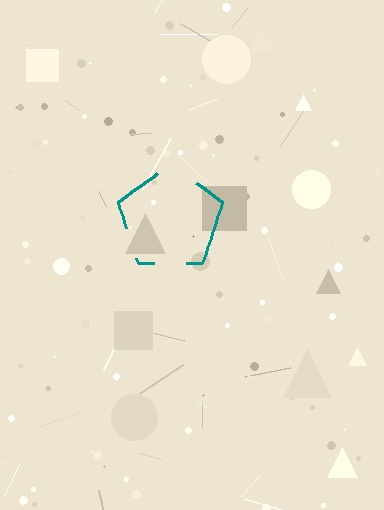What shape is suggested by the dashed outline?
The dashed outline suggests a pentagon.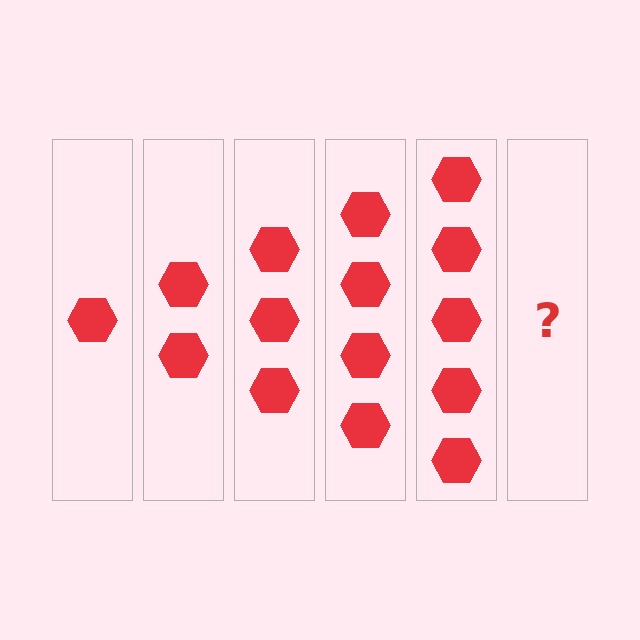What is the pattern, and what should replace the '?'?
The pattern is that each step adds one more hexagon. The '?' should be 6 hexagons.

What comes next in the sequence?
The next element should be 6 hexagons.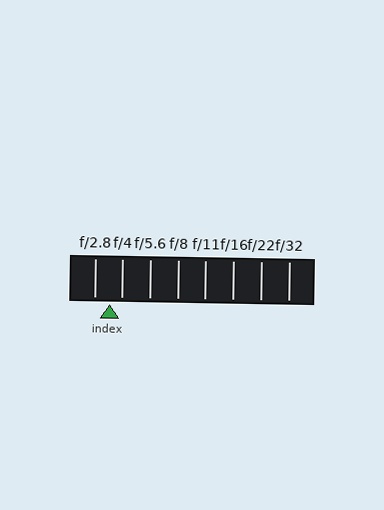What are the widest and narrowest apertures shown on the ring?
The widest aperture shown is f/2.8 and the narrowest is f/32.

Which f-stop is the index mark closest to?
The index mark is closest to f/4.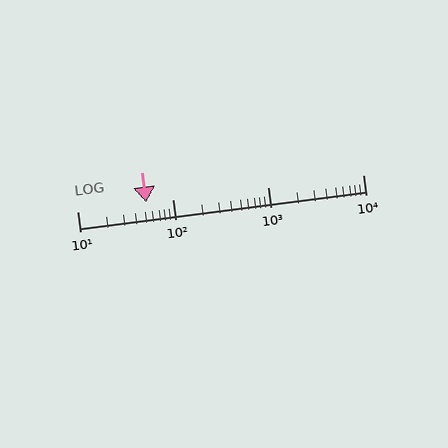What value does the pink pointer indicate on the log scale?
The pointer indicates approximately 53.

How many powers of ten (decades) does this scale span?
The scale spans 3 decades, from 10 to 10000.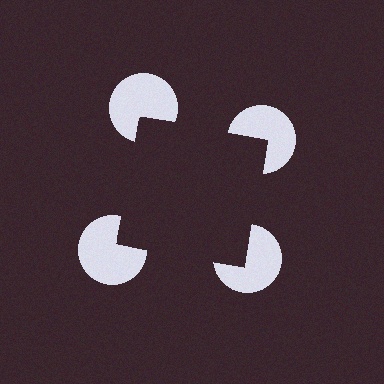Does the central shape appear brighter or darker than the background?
It typically appears slightly darker than the background, even though no actual brightness change is drawn.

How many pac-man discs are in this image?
There are 4 — one at each vertex of the illusory square.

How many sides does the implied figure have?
4 sides.